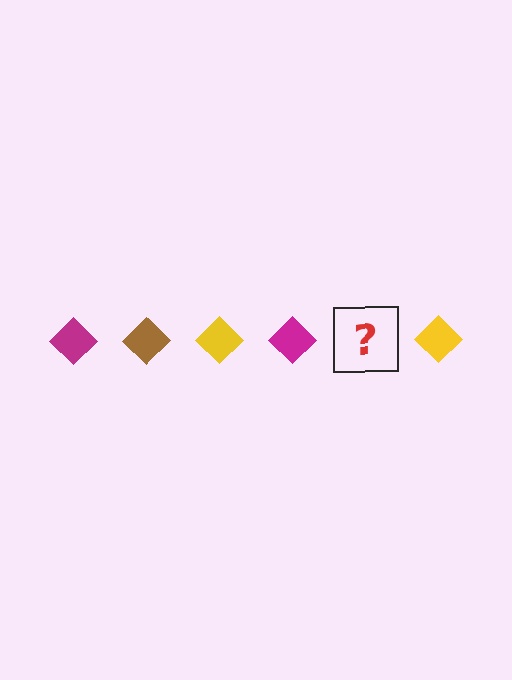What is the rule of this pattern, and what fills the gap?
The rule is that the pattern cycles through magenta, brown, yellow diamonds. The gap should be filled with a brown diamond.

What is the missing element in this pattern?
The missing element is a brown diamond.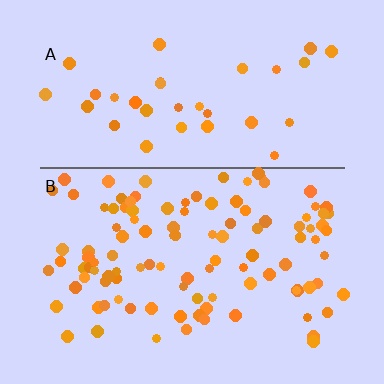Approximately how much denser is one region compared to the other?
Approximately 2.8× — region B over region A.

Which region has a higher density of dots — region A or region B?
B (the bottom).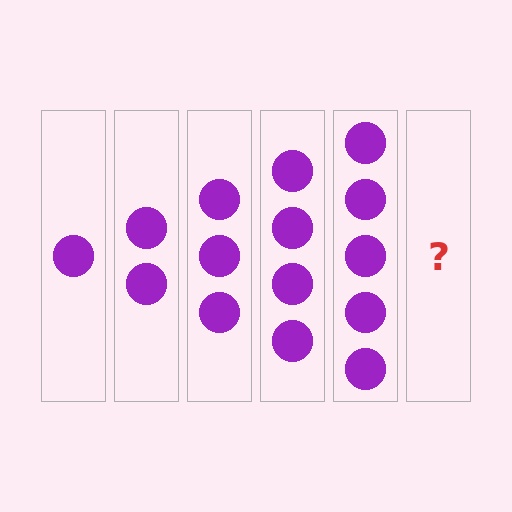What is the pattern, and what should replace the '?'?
The pattern is that each step adds one more circle. The '?' should be 6 circles.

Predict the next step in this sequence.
The next step is 6 circles.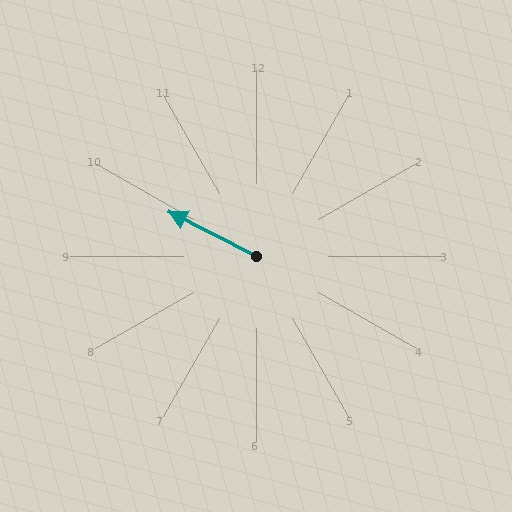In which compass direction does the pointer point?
Northwest.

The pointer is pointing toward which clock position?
Roughly 10 o'clock.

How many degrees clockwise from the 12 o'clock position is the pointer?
Approximately 297 degrees.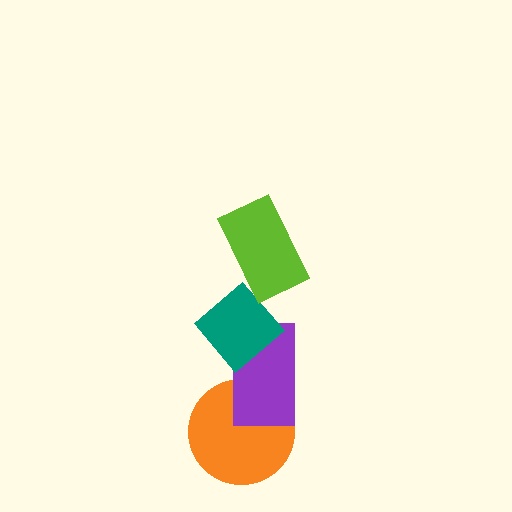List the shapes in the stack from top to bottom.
From top to bottom: the lime rectangle, the teal diamond, the purple rectangle, the orange circle.